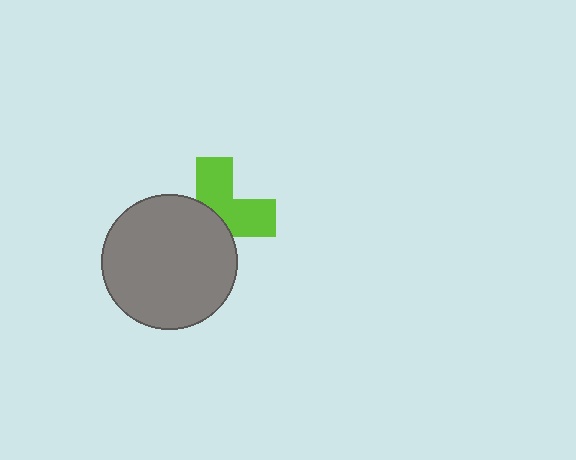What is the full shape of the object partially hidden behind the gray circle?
The partially hidden object is a lime cross.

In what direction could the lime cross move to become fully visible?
The lime cross could move toward the upper-right. That would shift it out from behind the gray circle entirely.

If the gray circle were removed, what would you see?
You would see the complete lime cross.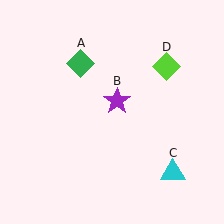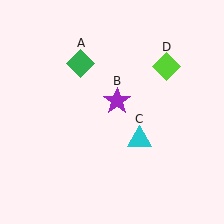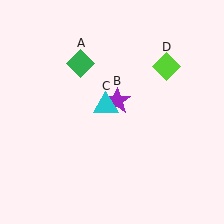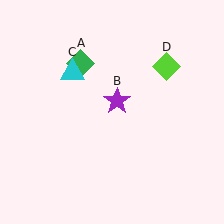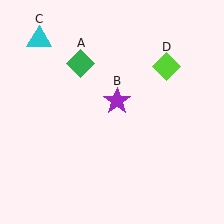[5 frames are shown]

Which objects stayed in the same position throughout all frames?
Green diamond (object A) and purple star (object B) and lime diamond (object D) remained stationary.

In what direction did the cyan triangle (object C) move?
The cyan triangle (object C) moved up and to the left.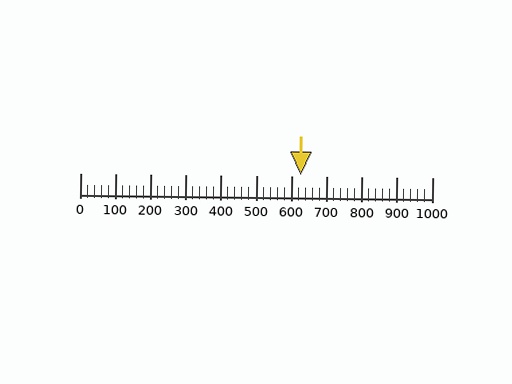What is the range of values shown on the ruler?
The ruler shows values from 0 to 1000.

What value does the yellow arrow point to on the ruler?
The yellow arrow points to approximately 626.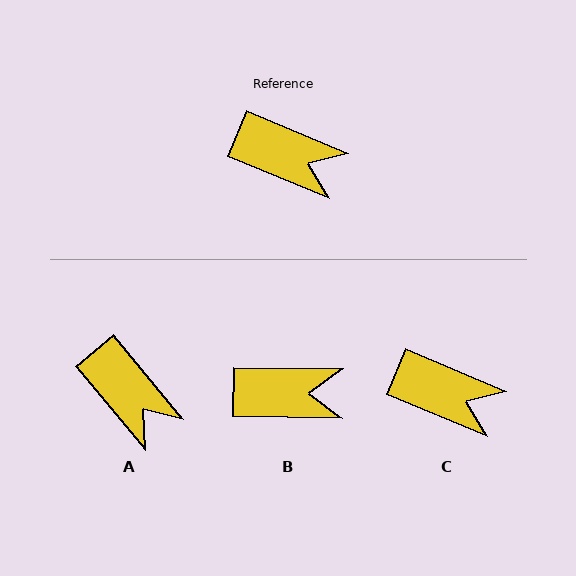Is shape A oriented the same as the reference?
No, it is off by about 28 degrees.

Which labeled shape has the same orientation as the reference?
C.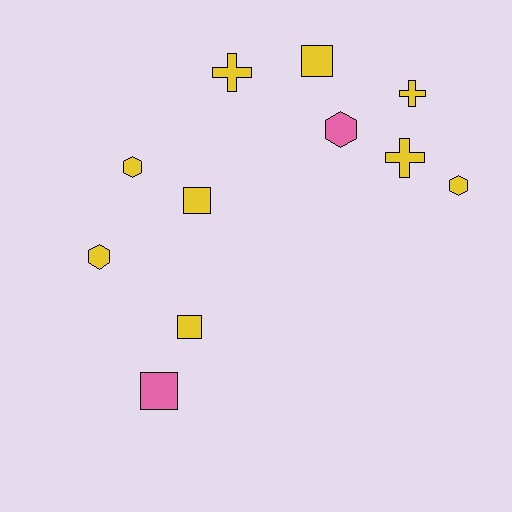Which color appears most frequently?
Yellow, with 9 objects.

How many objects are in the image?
There are 11 objects.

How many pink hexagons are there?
There is 1 pink hexagon.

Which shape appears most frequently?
Hexagon, with 4 objects.